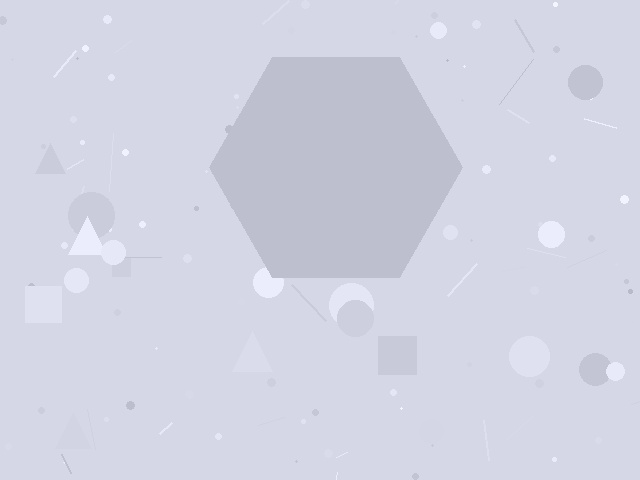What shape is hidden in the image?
A hexagon is hidden in the image.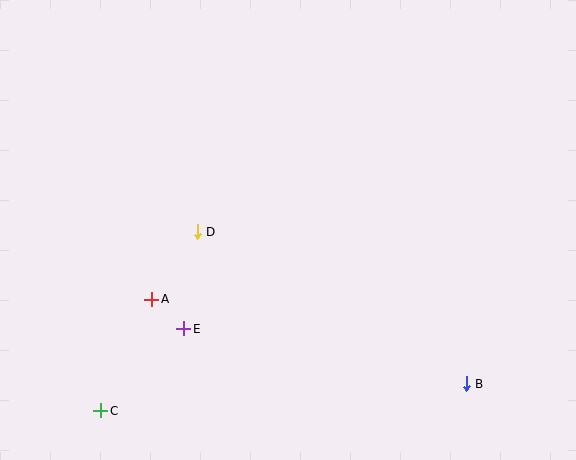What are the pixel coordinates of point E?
Point E is at (184, 329).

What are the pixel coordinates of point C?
Point C is at (101, 411).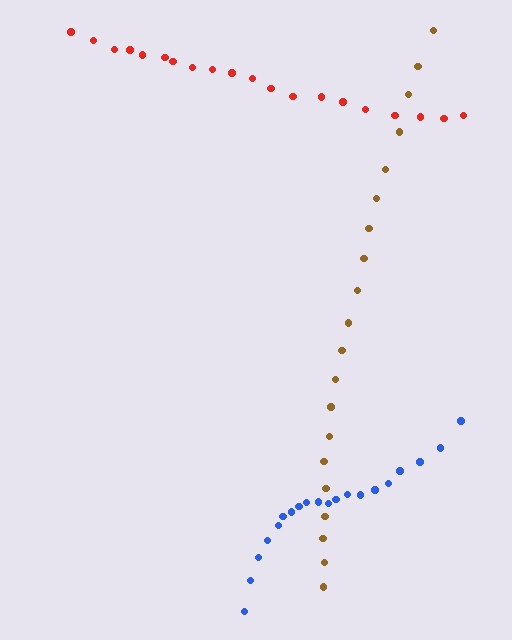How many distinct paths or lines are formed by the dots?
There are 3 distinct paths.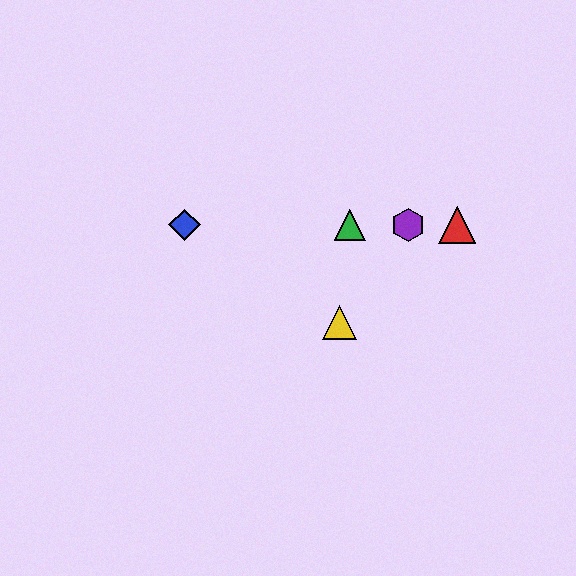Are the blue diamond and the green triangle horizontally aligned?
Yes, both are at y≈225.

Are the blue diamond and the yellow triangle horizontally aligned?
No, the blue diamond is at y≈225 and the yellow triangle is at y≈323.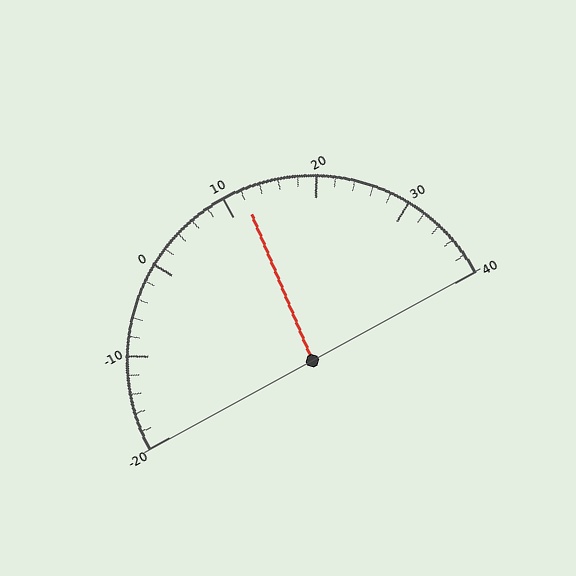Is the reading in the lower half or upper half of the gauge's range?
The reading is in the upper half of the range (-20 to 40).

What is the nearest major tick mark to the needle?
The nearest major tick mark is 10.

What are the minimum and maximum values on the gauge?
The gauge ranges from -20 to 40.